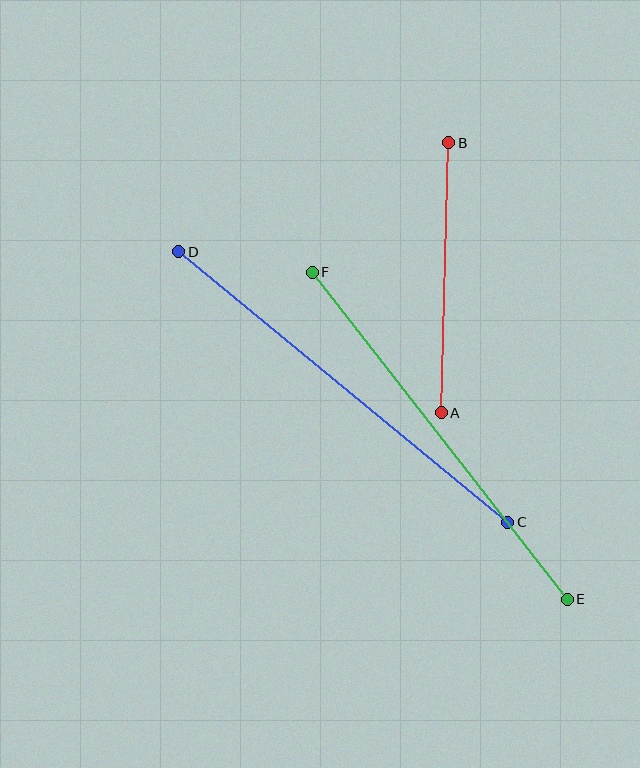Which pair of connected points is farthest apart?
Points C and D are farthest apart.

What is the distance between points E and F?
The distance is approximately 415 pixels.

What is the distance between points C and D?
The distance is approximately 427 pixels.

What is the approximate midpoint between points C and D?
The midpoint is at approximately (343, 387) pixels.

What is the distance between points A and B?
The distance is approximately 270 pixels.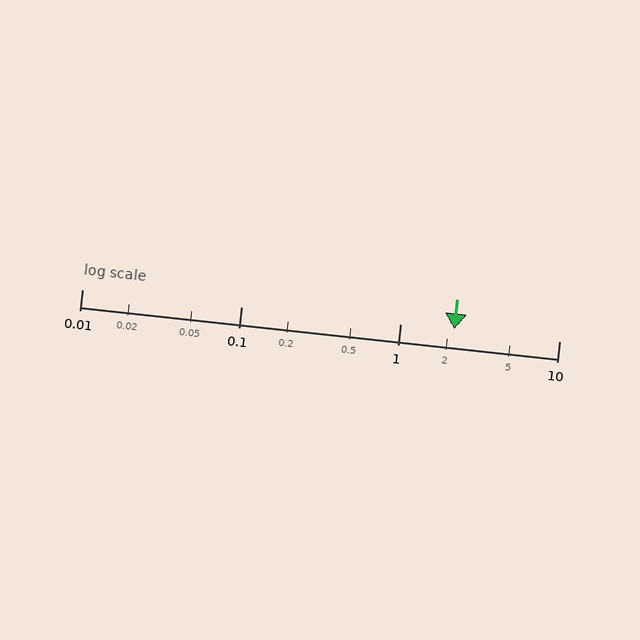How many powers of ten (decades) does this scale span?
The scale spans 3 decades, from 0.01 to 10.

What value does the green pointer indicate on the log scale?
The pointer indicates approximately 2.2.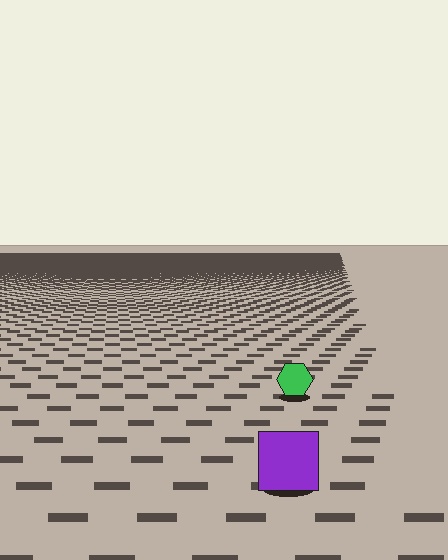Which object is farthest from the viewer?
The green hexagon is farthest from the viewer. It appears smaller and the ground texture around it is denser.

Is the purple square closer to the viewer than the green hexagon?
Yes. The purple square is closer — you can tell from the texture gradient: the ground texture is coarser near it.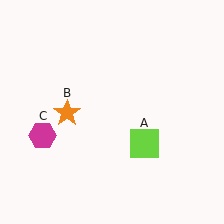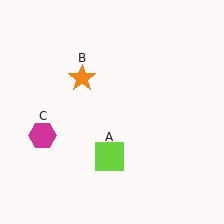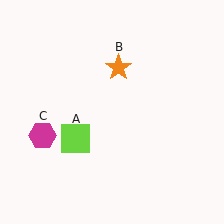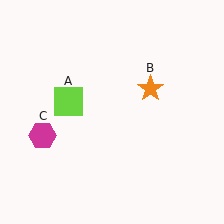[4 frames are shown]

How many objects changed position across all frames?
2 objects changed position: lime square (object A), orange star (object B).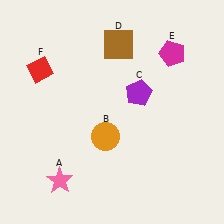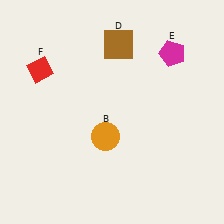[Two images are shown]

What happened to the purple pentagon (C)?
The purple pentagon (C) was removed in Image 2. It was in the top-right area of Image 1.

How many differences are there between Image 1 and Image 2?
There are 2 differences between the two images.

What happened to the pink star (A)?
The pink star (A) was removed in Image 2. It was in the bottom-left area of Image 1.